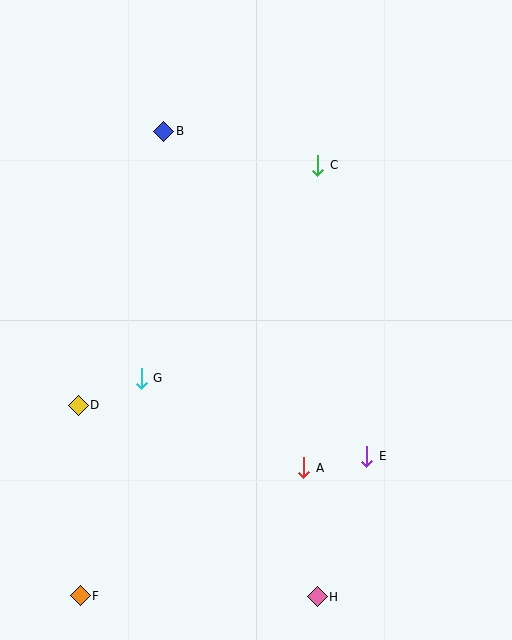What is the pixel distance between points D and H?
The distance between D and H is 306 pixels.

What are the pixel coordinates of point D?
Point D is at (78, 405).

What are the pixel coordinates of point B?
Point B is at (164, 131).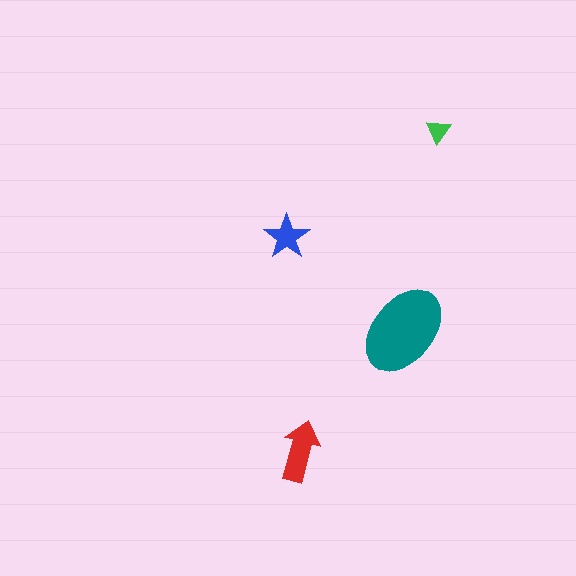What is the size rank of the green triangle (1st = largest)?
4th.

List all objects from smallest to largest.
The green triangle, the blue star, the red arrow, the teal ellipse.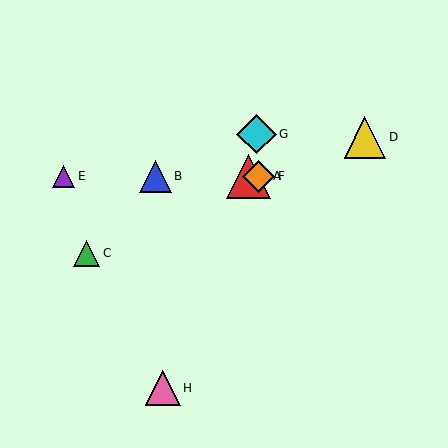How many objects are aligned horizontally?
4 objects (A, B, E, F) are aligned horizontally.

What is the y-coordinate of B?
Object B is at y≈176.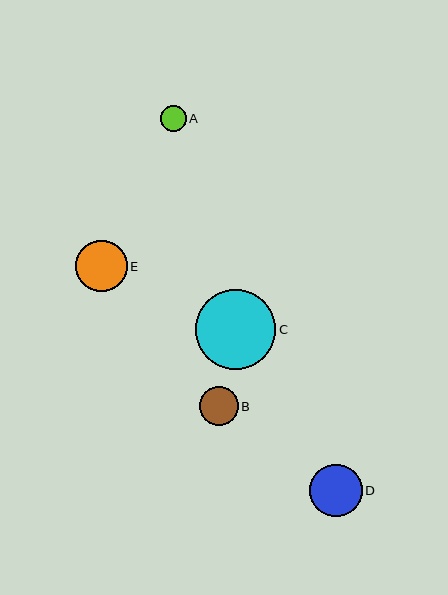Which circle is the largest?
Circle C is the largest with a size of approximately 81 pixels.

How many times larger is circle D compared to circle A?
Circle D is approximately 2.0 times the size of circle A.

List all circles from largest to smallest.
From largest to smallest: C, D, E, B, A.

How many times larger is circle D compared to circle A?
Circle D is approximately 2.0 times the size of circle A.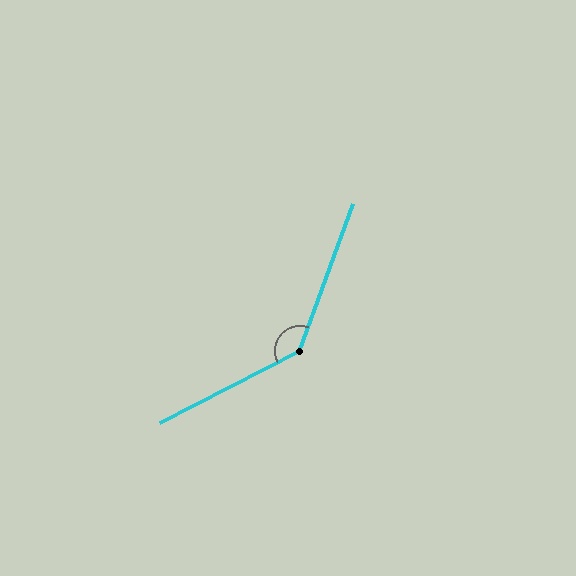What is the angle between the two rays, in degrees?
Approximately 137 degrees.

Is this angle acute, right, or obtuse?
It is obtuse.